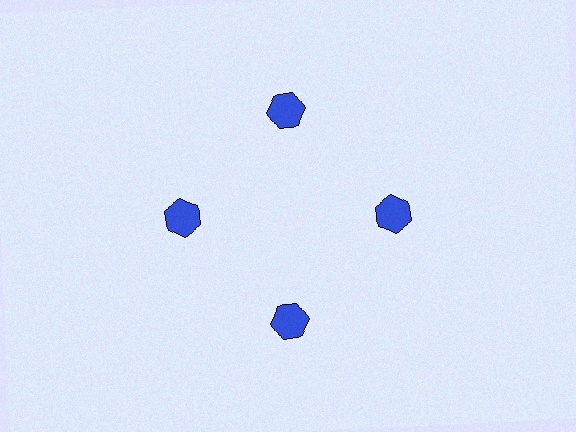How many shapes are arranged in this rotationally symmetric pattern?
There are 4 shapes, arranged in 4 groups of 1.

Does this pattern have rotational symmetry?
Yes, this pattern has 4-fold rotational symmetry. It looks the same after rotating 90 degrees around the center.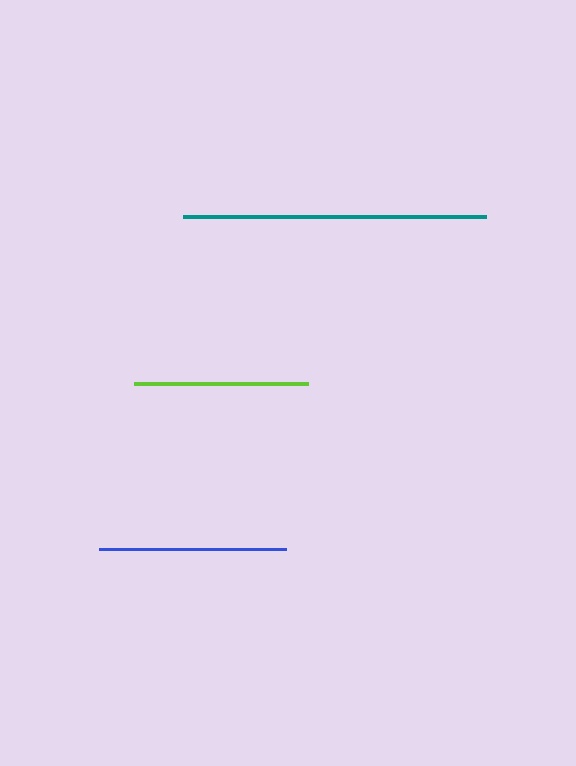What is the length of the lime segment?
The lime segment is approximately 174 pixels long.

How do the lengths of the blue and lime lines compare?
The blue and lime lines are approximately the same length.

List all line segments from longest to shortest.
From longest to shortest: teal, blue, lime.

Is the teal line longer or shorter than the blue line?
The teal line is longer than the blue line.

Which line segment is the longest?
The teal line is the longest at approximately 303 pixels.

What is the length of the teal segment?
The teal segment is approximately 303 pixels long.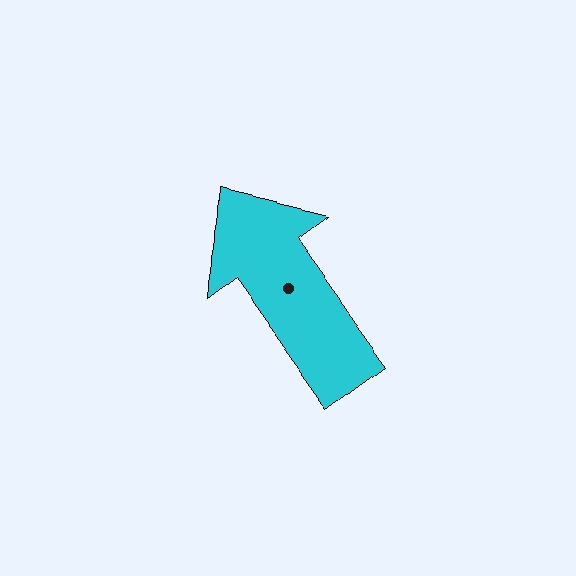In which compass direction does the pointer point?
Northwest.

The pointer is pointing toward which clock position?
Roughly 11 o'clock.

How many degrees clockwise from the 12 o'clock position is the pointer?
Approximately 324 degrees.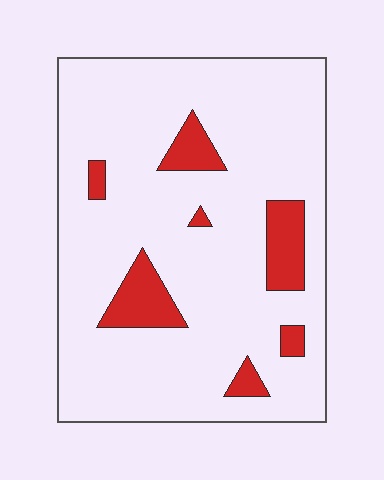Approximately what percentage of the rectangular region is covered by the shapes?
Approximately 15%.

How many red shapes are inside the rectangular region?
7.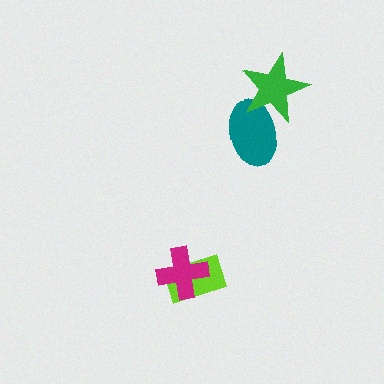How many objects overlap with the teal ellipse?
1 object overlaps with the teal ellipse.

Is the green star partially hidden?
No, no other shape covers it.